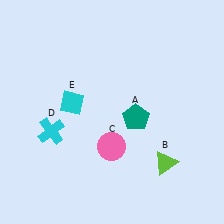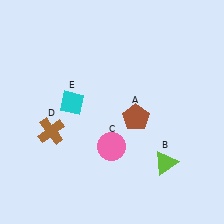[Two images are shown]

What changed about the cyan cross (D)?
In Image 1, D is cyan. In Image 2, it changed to brown.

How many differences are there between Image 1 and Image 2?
There are 2 differences between the two images.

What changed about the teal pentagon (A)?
In Image 1, A is teal. In Image 2, it changed to brown.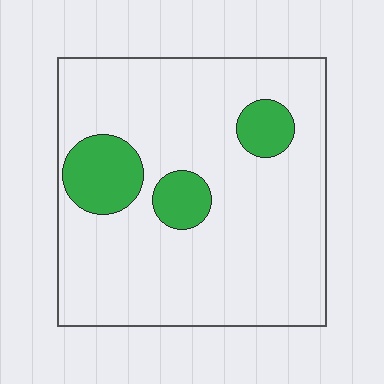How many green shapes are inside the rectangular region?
3.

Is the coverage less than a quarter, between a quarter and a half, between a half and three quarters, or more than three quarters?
Less than a quarter.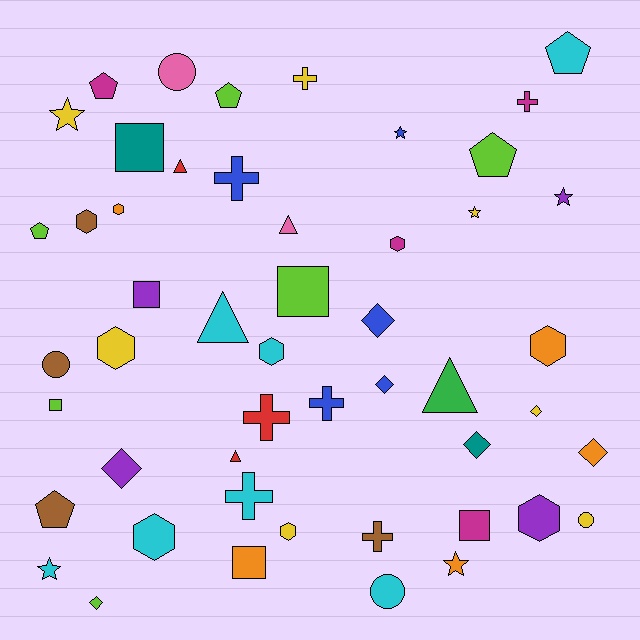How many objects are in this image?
There are 50 objects.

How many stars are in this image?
There are 6 stars.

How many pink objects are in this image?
There are 2 pink objects.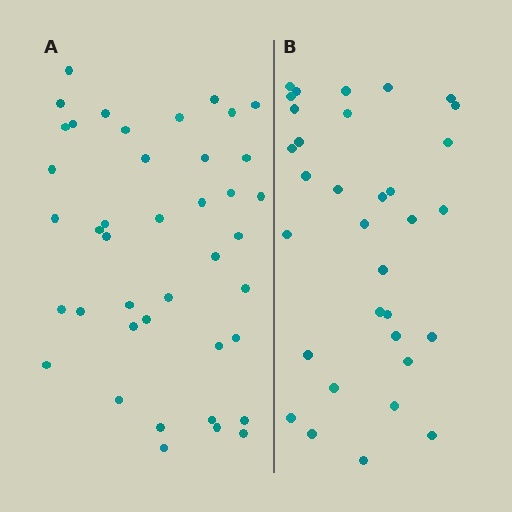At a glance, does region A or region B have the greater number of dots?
Region A (the left region) has more dots.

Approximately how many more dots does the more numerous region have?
Region A has roughly 8 or so more dots than region B.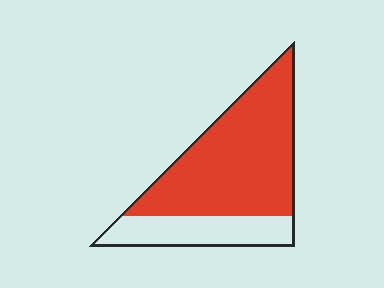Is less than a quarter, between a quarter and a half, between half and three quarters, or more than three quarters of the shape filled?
Between half and three quarters.